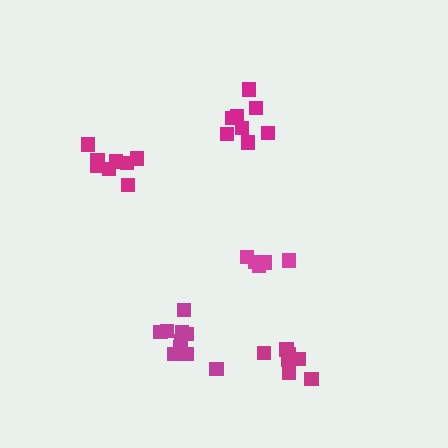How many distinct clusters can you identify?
There are 5 distinct clusters.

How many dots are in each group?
Group 1: 6 dots, Group 2: 8 dots, Group 3: 8 dots, Group 4: 7 dots, Group 5: 10 dots (39 total).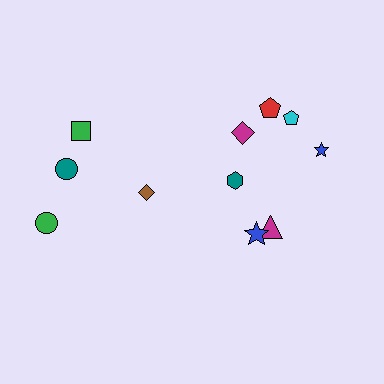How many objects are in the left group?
There are 4 objects.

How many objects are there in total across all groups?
There are 11 objects.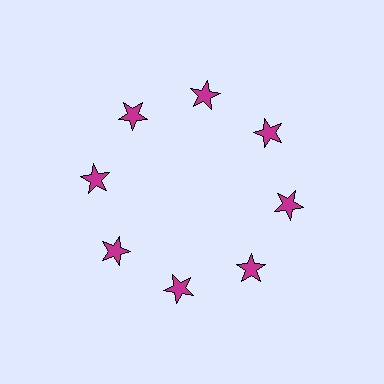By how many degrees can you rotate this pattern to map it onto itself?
The pattern maps onto itself every 45 degrees of rotation.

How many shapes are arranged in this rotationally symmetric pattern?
There are 8 shapes, arranged in 8 groups of 1.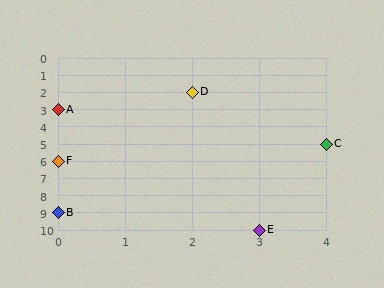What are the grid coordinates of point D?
Point D is at grid coordinates (2, 2).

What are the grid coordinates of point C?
Point C is at grid coordinates (4, 5).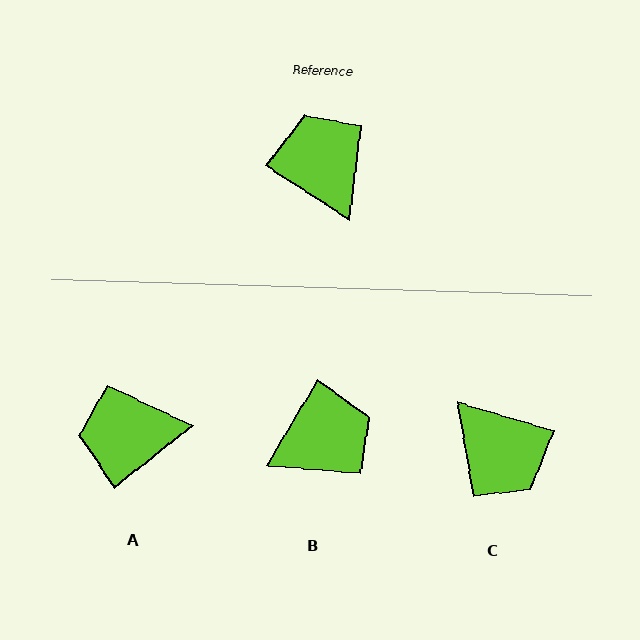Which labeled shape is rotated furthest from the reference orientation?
C, about 163 degrees away.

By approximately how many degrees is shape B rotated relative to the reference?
Approximately 88 degrees clockwise.